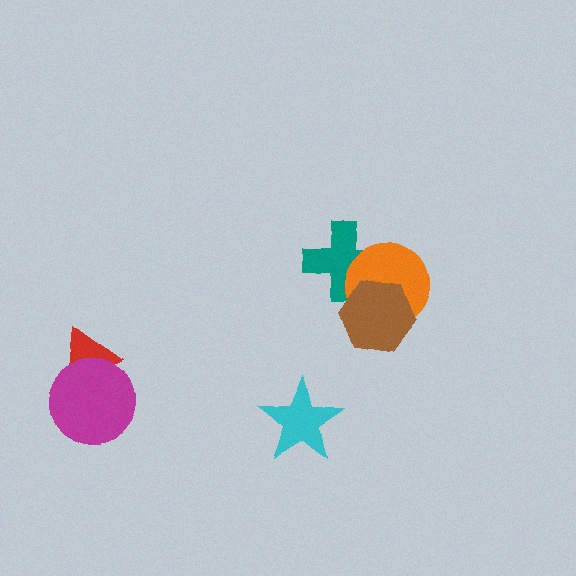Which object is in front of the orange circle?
The brown hexagon is in front of the orange circle.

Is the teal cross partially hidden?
Yes, it is partially covered by another shape.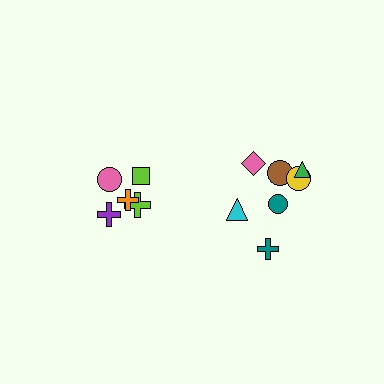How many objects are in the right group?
There are 7 objects.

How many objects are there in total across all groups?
There are 12 objects.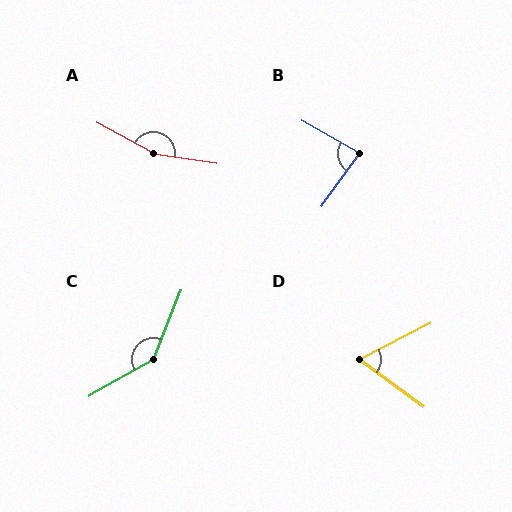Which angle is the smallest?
D, at approximately 64 degrees.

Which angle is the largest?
A, at approximately 160 degrees.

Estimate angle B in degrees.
Approximately 84 degrees.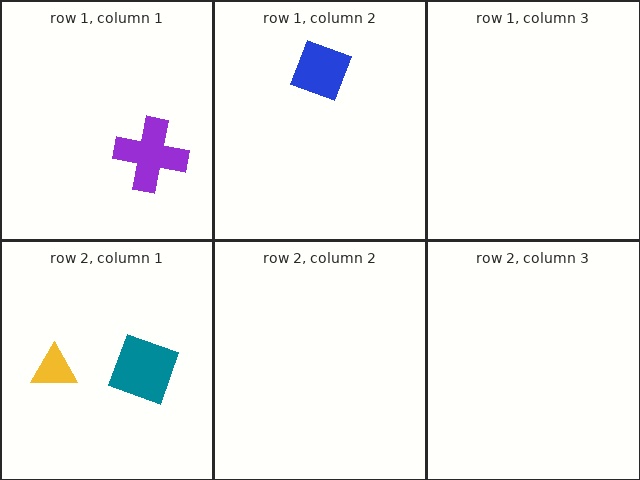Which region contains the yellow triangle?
The row 2, column 1 region.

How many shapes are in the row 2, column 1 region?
2.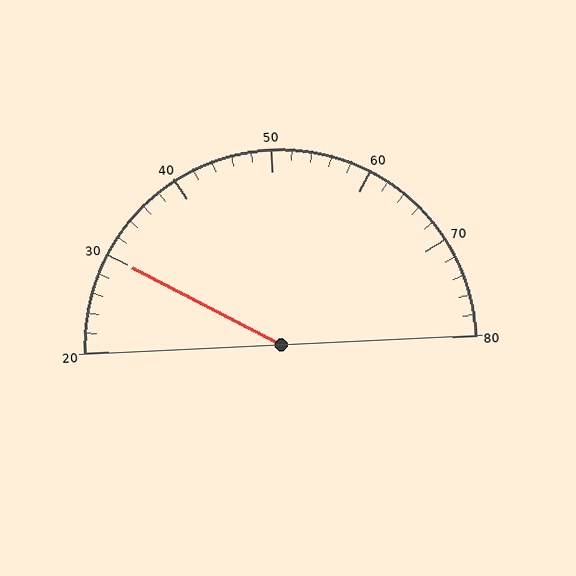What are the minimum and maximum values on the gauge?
The gauge ranges from 20 to 80.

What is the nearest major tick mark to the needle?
The nearest major tick mark is 30.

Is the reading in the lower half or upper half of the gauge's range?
The reading is in the lower half of the range (20 to 80).